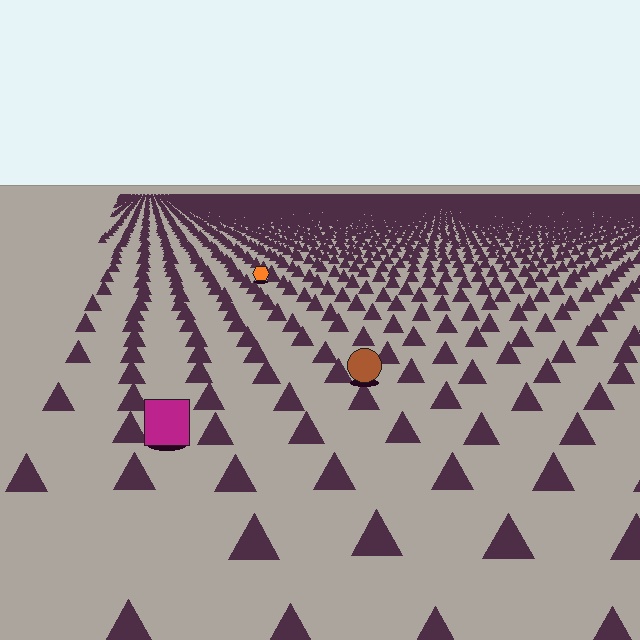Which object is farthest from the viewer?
The orange hexagon is farthest from the viewer. It appears smaller and the ground texture around it is denser.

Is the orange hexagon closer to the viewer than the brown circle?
No. The brown circle is closer — you can tell from the texture gradient: the ground texture is coarser near it.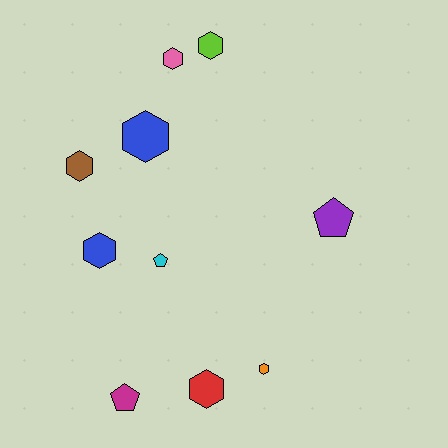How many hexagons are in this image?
There are 7 hexagons.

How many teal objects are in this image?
There are no teal objects.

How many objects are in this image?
There are 10 objects.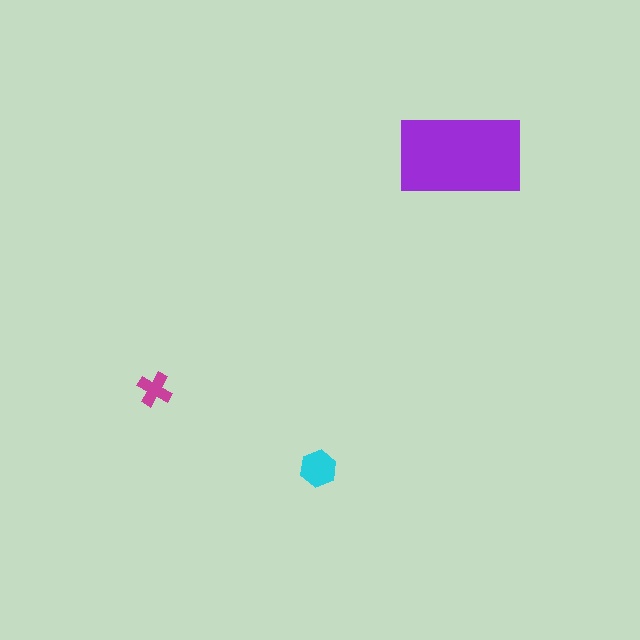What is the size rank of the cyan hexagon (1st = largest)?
2nd.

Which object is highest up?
The purple rectangle is topmost.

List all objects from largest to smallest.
The purple rectangle, the cyan hexagon, the magenta cross.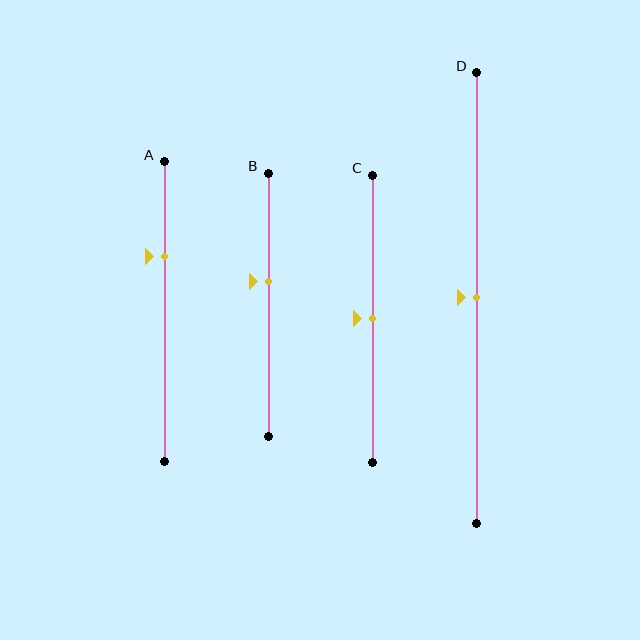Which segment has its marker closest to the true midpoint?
Segment C has its marker closest to the true midpoint.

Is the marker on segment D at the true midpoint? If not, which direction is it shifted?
Yes, the marker on segment D is at the true midpoint.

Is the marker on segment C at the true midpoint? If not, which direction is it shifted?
Yes, the marker on segment C is at the true midpoint.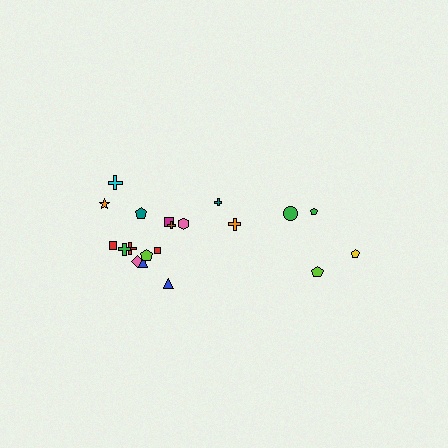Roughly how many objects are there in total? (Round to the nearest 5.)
Roughly 20 objects in total.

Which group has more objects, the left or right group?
The left group.